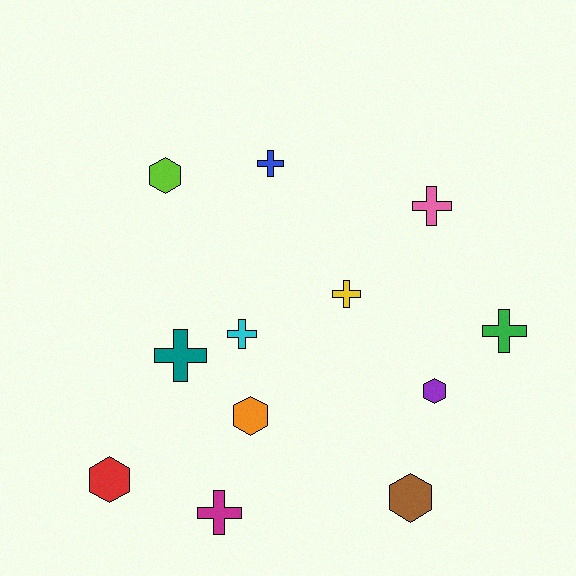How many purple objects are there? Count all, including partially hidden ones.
There is 1 purple object.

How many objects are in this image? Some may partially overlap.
There are 12 objects.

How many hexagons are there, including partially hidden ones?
There are 5 hexagons.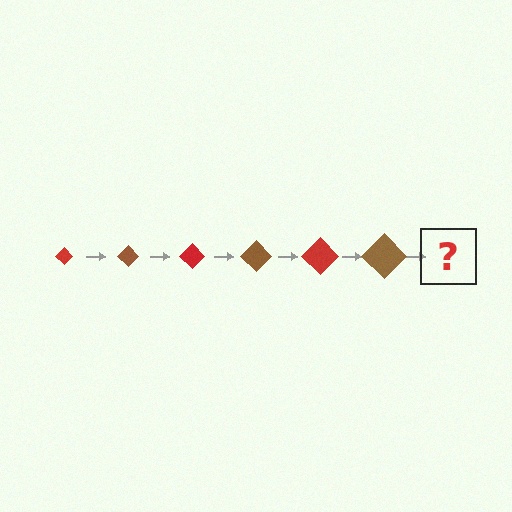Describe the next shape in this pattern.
It should be a red diamond, larger than the previous one.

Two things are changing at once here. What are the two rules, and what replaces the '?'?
The two rules are that the diamond grows larger each step and the color cycles through red and brown. The '?' should be a red diamond, larger than the previous one.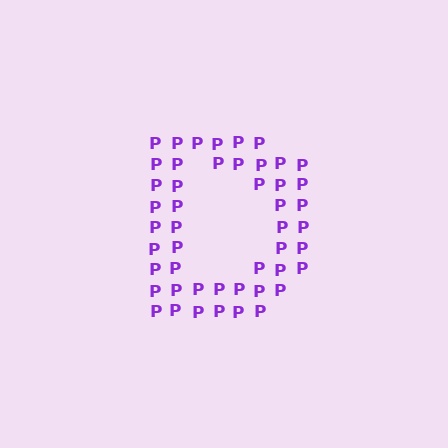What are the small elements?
The small elements are letter P's.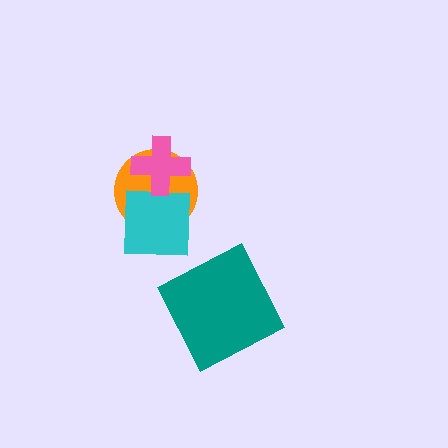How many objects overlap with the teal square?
0 objects overlap with the teal square.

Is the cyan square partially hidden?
No, no other shape covers it.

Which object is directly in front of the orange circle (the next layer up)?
The cyan square is directly in front of the orange circle.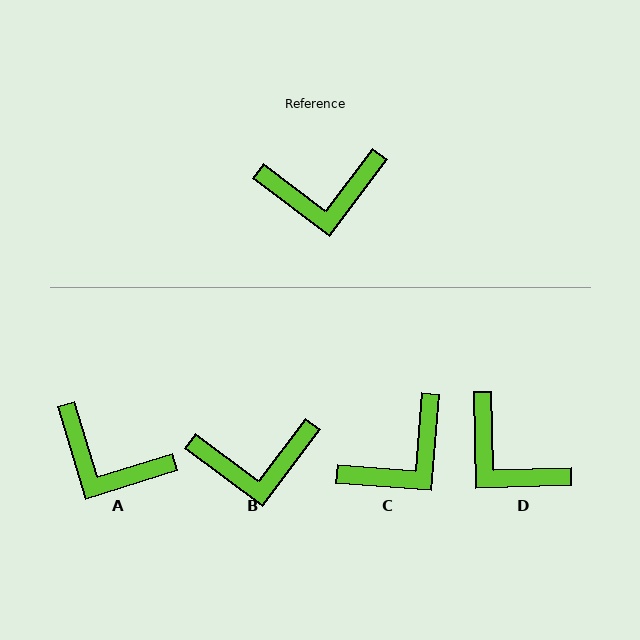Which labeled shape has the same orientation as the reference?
B.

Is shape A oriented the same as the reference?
No, it is off by about 36 degrees.